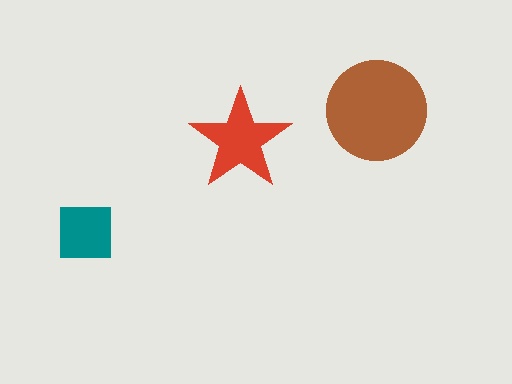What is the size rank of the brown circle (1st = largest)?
1st.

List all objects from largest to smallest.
The brown circle, the red star, the teal square.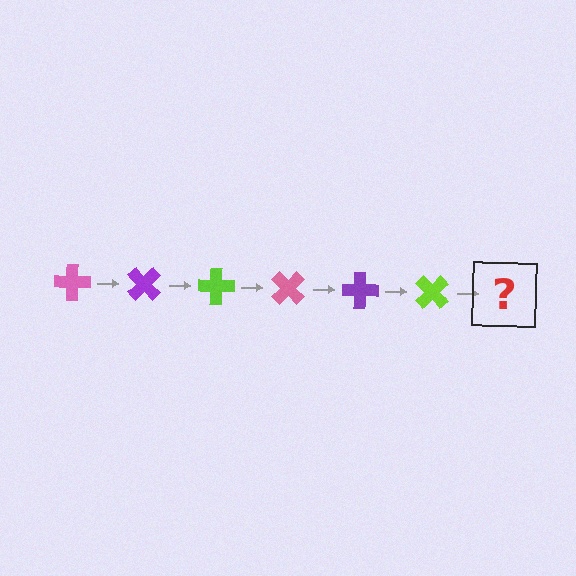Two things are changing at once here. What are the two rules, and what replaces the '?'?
The two rules are that it rotates 45 degrees each step and the color cycles through pink, purple, and lime. The '?' should be a pink cross, rotated 270 degrees from the start.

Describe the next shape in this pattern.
It should be a pink cross, rotated 270 degrees from the start.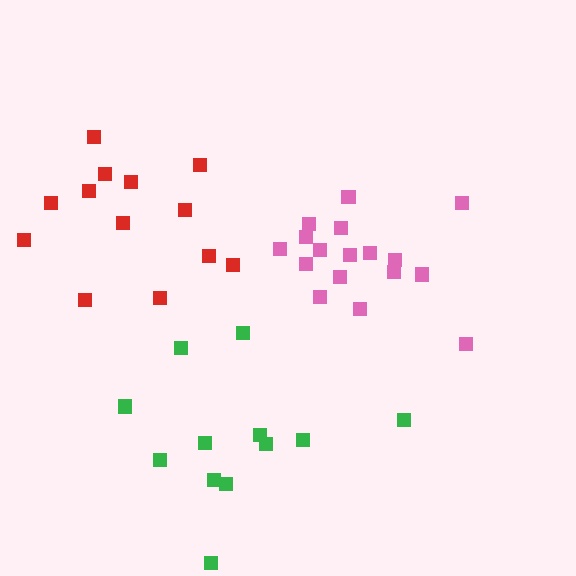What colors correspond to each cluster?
The clusters are colored: pink, red, green.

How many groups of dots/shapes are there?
There are 3 groups.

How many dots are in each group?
Group 1: 17 dots, Group 2: 13 dots, Group 3: 12 dots (42 total).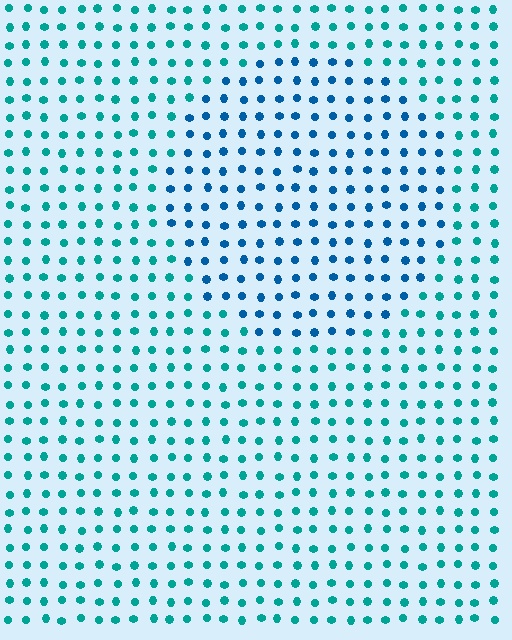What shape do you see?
I see a circle.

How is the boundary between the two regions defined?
The boundary is defined purely by a slight shift in hue (about 31 degrees). Spacing, size, and orientation are identical on both sides.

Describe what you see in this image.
The image is filled with small teal elements in a uniform arrangement. A circle-shaped region is visible where the elements are tinted to a slightly different hue, forming a subtle color boundary.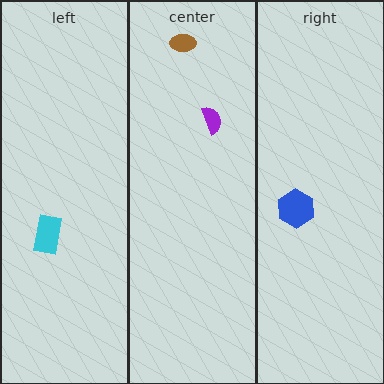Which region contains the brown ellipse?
The center region.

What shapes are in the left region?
The cyan rectangle.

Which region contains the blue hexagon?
The right region.